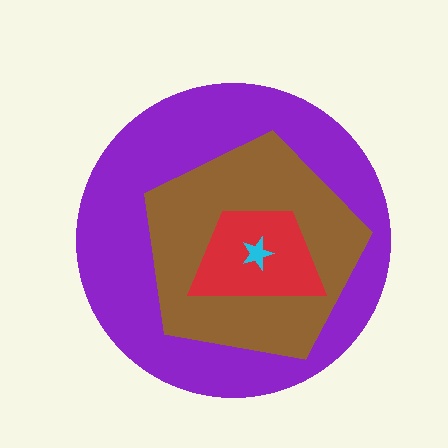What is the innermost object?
The cyan star.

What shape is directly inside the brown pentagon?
The red trapezoid.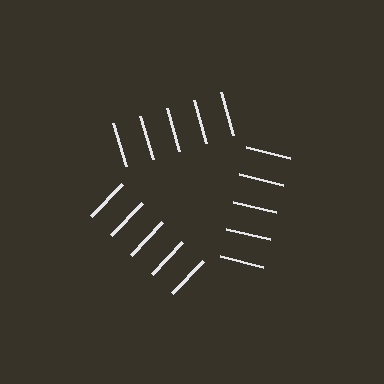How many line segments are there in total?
15 — 5 along each of the 3 edges.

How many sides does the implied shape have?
3 sides — the line-ends trace a triangle.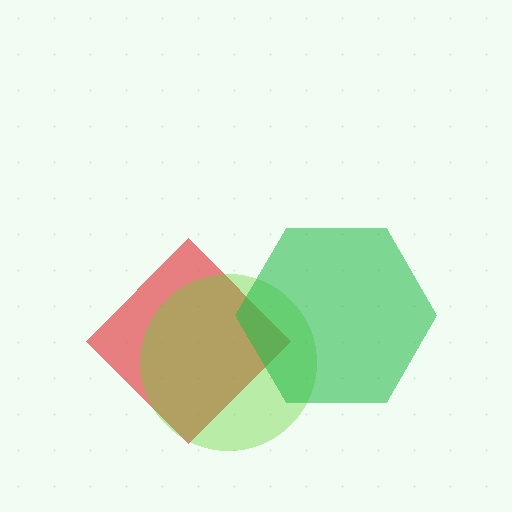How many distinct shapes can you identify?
There are 3 distinct shapes: a red diamond, a lime circle, a green hexagon.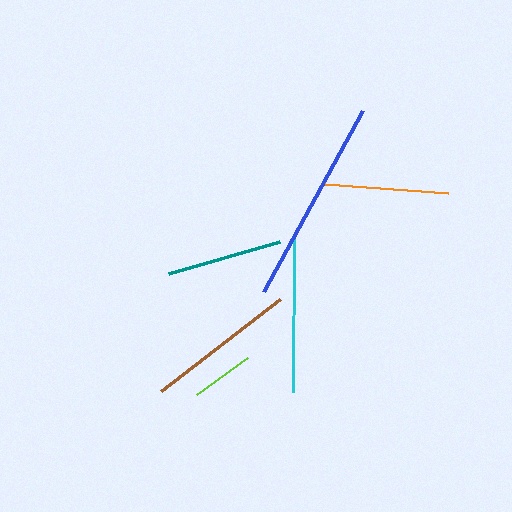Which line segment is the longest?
The blue line is the longest at approximately 207 pixels.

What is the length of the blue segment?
The blue segment is approximately 207 pixels long.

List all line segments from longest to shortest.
From longest to shortest: blue, cyan, brown, orange, teal, lime.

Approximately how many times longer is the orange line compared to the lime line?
The orange line is approximately 2.0 times the length of the lime line.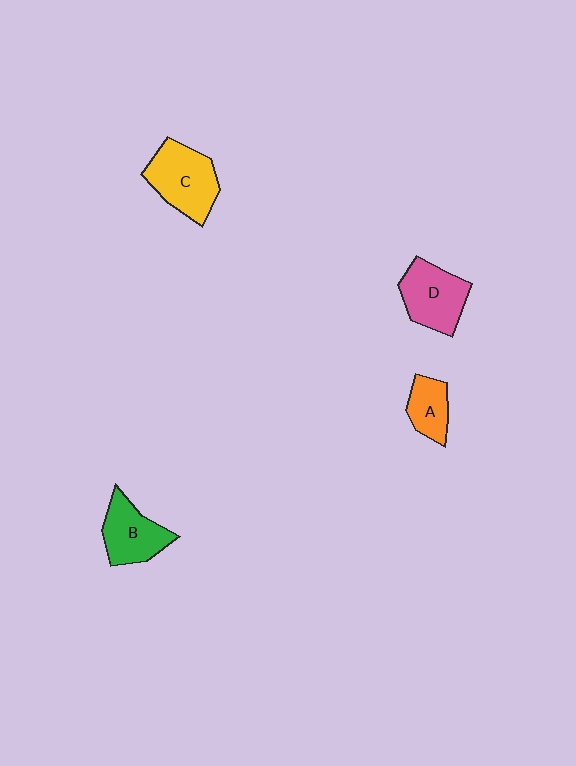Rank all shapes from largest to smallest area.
From largest to smallest: C (yellow), D (pink), B (green), A (orange).